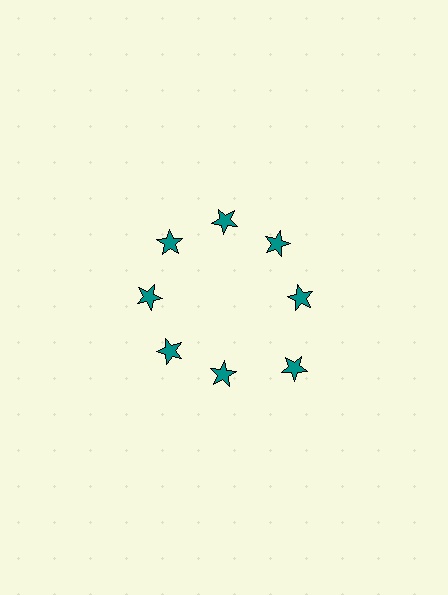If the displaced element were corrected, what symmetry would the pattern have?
It would have 8-fold rotational symmetry — the pattern would map onto itself every 45 degrees.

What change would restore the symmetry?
The symmetry would be restored by moving it inward, back onto the ring so that all 8 stars sit at equal angles and equal distance from the center.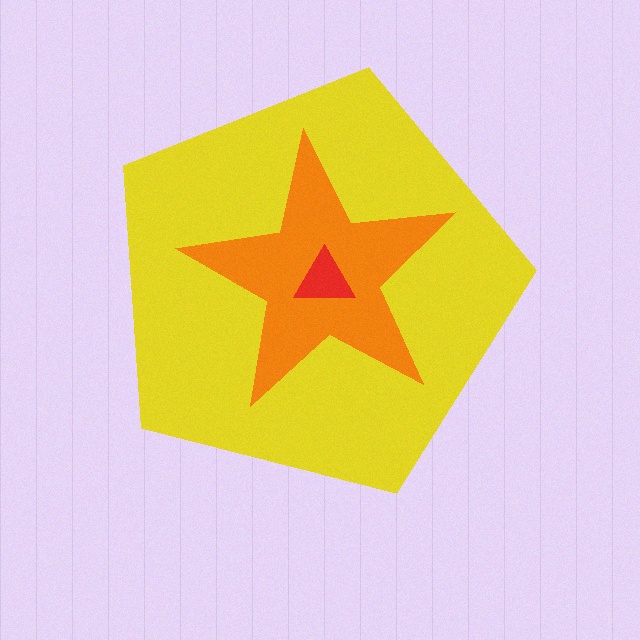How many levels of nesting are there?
3.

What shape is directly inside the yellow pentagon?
The orange star.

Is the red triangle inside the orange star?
Yes.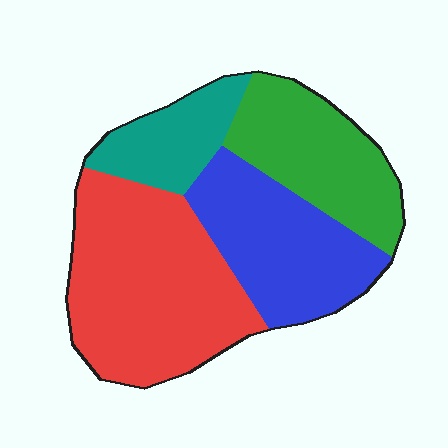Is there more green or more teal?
Green.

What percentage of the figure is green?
Green covers around 20% of the figure.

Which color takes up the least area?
Teal, at roughly 15%.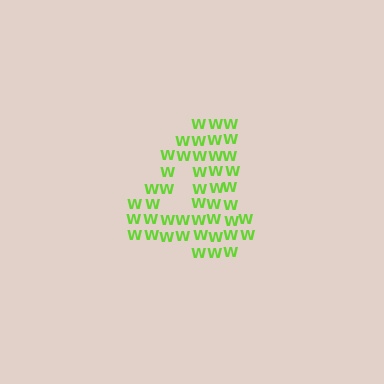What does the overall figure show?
The overall figure shows the digit 4.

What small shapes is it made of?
It is made of small letter W's.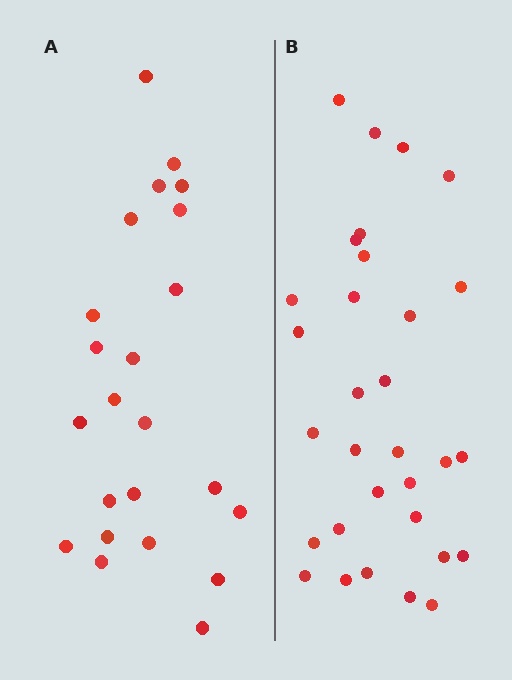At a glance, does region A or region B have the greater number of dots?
Region B (the right region) has more dots.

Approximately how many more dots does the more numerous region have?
Region B has roughly 8 or so more dots than region A.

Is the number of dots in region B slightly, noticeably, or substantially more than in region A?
Region B has noticeably more, but not dramatically so. The ratio is roughly 1.3 to 1.